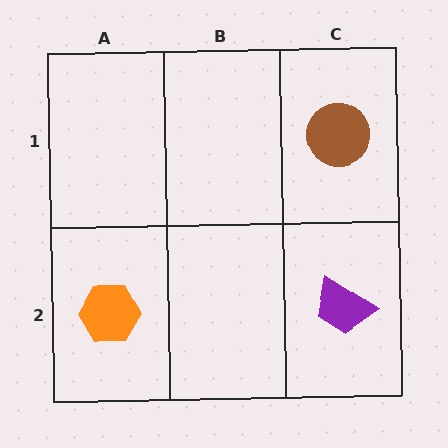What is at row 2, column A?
An orange hexagon.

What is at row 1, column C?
A brown circle.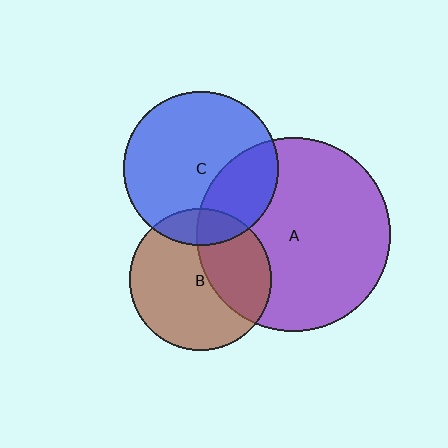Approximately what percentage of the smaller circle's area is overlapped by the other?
Approximately 15%.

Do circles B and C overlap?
Yes.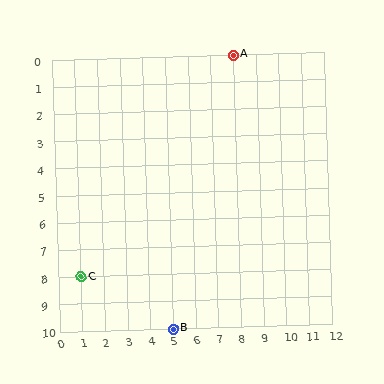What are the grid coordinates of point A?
Point A is at grid coordinates (8, 0).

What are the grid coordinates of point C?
Point C is at grid coordinates (1, 8).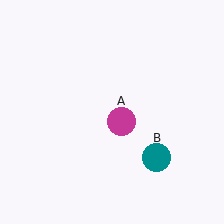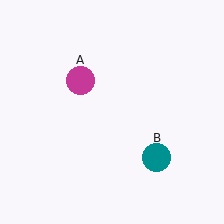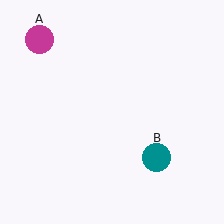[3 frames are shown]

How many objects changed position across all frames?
1 object changed position: magenta circle (object A).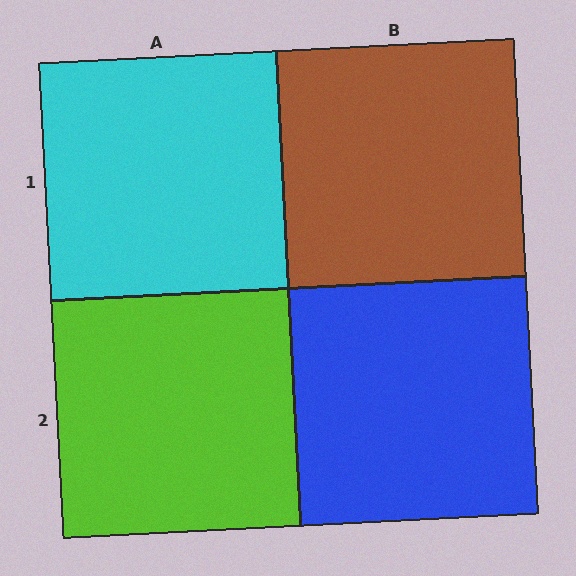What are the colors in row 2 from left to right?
Lime, blue.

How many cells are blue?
1 cell is blue.